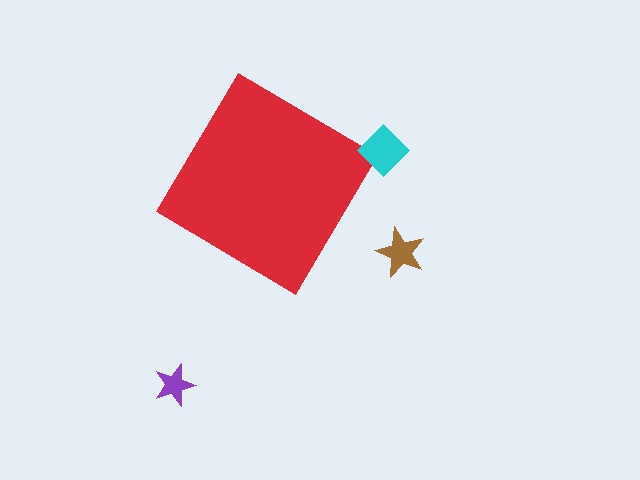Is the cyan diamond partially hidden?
No, the cyan diamond is fully visible.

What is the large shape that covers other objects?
A red diamond.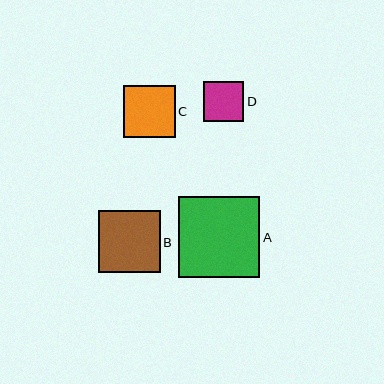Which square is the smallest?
Square D is the smallest with a size of approximately 40 pixels.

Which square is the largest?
Square A is the largest with a size of approximately 82 pixels.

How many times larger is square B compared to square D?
Square B is approximately 1.5 times the size of square D.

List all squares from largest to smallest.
From largest to smallest: A, B, C, D.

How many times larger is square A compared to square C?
Square A is approximately 1.6 times the size of square C.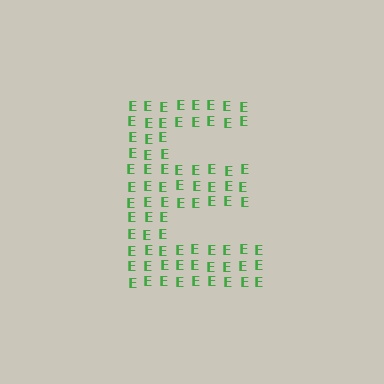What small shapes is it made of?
It is made of small letter E's.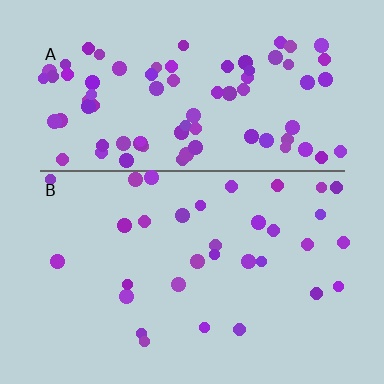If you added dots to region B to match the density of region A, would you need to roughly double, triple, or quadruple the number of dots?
Approximately triple.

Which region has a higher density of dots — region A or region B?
A (the top).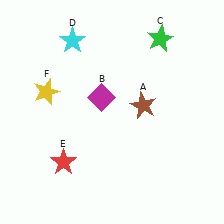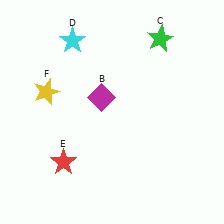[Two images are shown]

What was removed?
The brown star (A) was removed in Image 2.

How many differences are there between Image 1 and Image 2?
There is 1 difference between the two images.